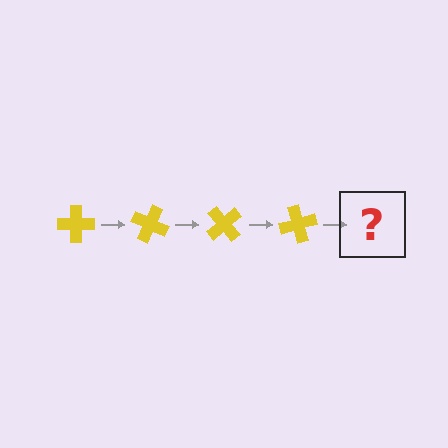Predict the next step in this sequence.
The next step is a yellow cross rotated 100 degrees.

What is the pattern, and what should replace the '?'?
The pattern is that the cross rotates 25 degrees each step. The '?' should be a yellow cross rotated 100 degrees.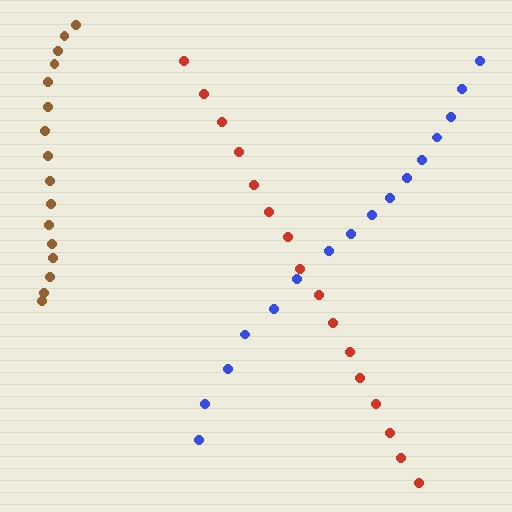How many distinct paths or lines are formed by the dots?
There are 3 distinct paths.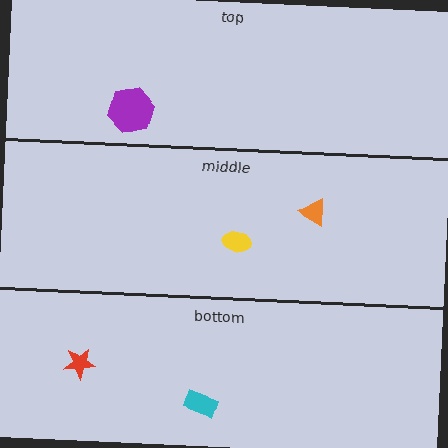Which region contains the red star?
The bottom region.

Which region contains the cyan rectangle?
The bottom region.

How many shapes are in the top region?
1.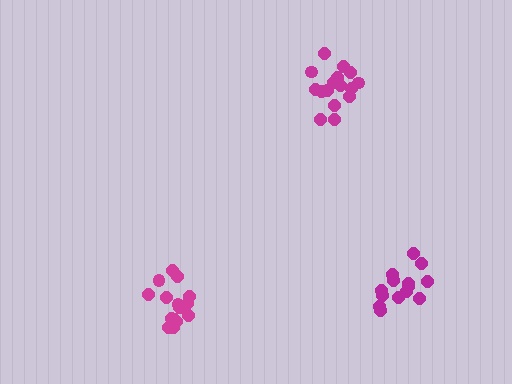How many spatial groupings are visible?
There are 3 spatial groupings.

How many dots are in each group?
Group 1: 16 dots, Group 2: 16 dots, Group 3: 14 dots (46 total).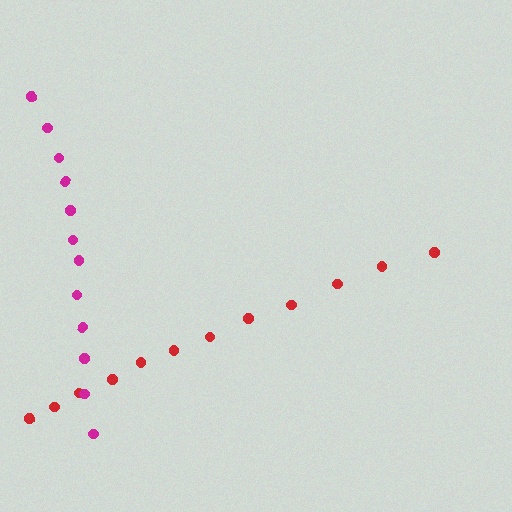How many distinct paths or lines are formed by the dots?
There are 2 distinct paths.